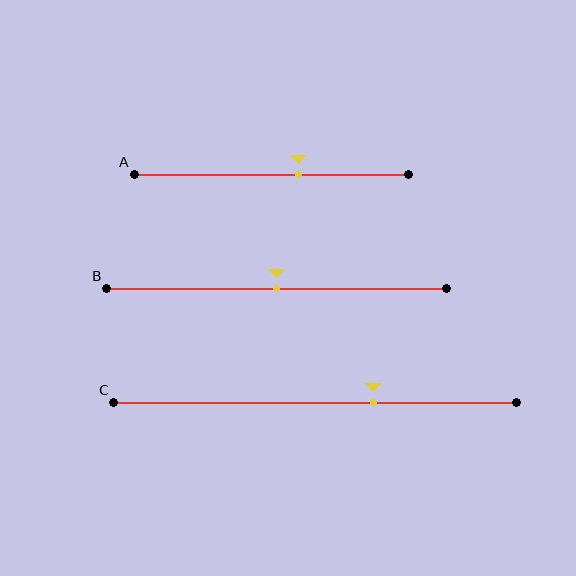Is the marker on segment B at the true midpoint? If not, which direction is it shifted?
Yes, the marker on segment B is at the true midpoint.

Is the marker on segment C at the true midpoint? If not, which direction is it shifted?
No, the marker on segment C is shifted to the right by about 15% of the segment length.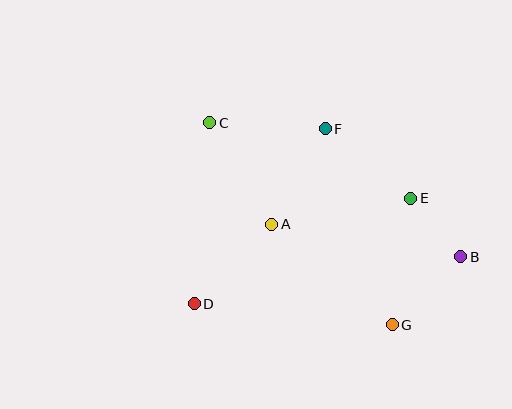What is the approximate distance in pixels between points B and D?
The distance between B and D is approximately 271 pixels.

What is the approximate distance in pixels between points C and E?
The distance between C and E is approximately 214 pixels.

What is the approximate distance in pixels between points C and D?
The distance between C and D is approximately 182 pixels.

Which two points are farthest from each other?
Points B and C are farthest from each other.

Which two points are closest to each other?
Points B and E are closest to each other.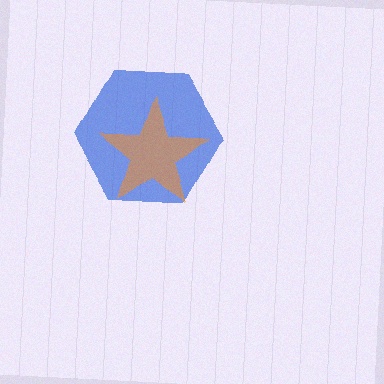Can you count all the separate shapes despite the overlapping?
Yes, there are 2 separate shapes.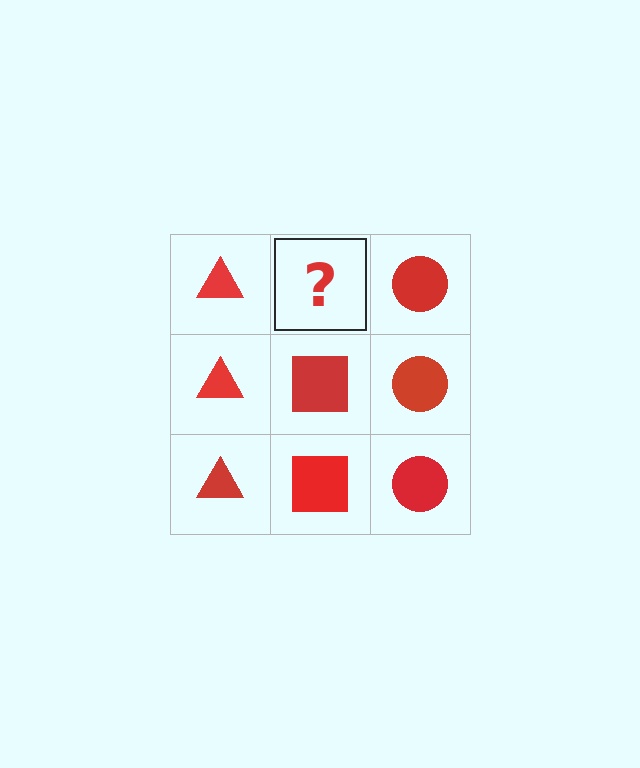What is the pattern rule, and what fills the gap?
The rule is that each column has a consistent shape. The gap should be filled with a red square.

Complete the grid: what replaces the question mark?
The question mark should be replaced with a red square.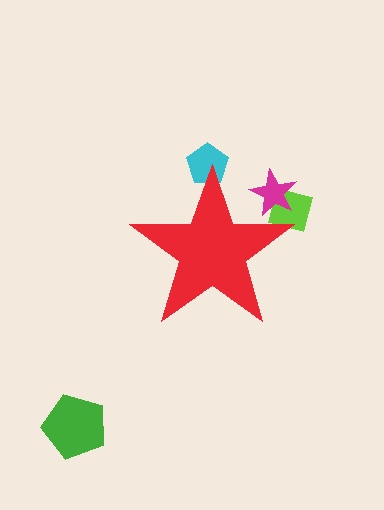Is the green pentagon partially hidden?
No, the green pentagon is fully visible.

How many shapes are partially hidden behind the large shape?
3 shapes are partially hidden.